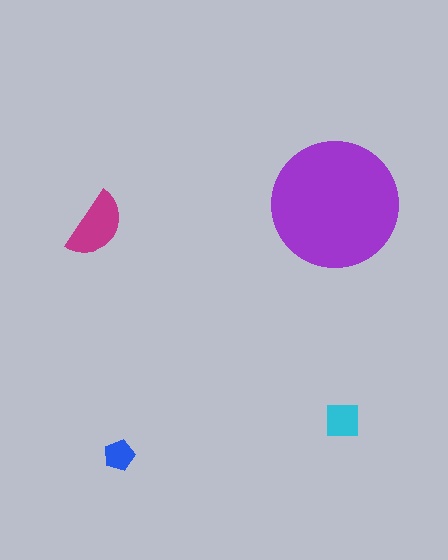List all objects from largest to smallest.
The purple circle, the magenta semicircle, the cyan square, the blue pentagon.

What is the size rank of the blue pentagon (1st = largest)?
4th.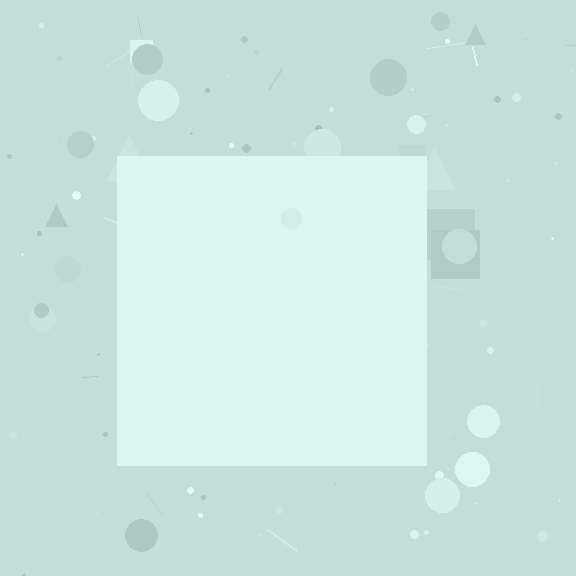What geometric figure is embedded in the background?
A square is embedded in the background.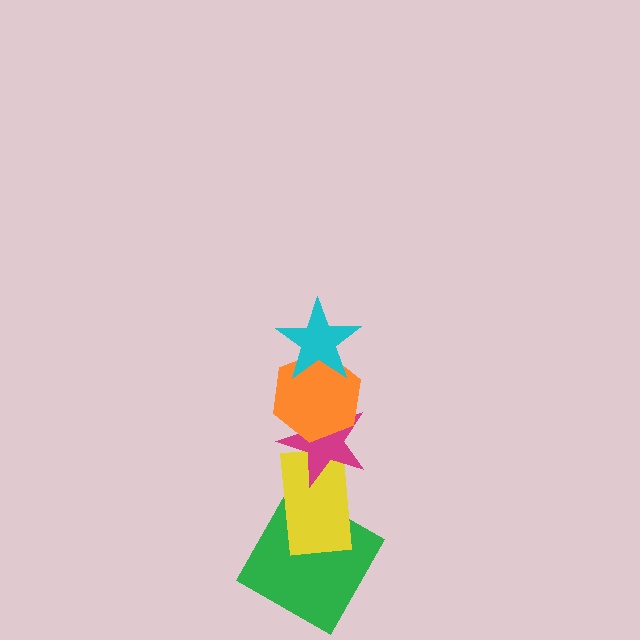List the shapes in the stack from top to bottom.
From top to bottom: the cyan star, the orange hexagon, the magenta star, the yellow rectangle, the green square.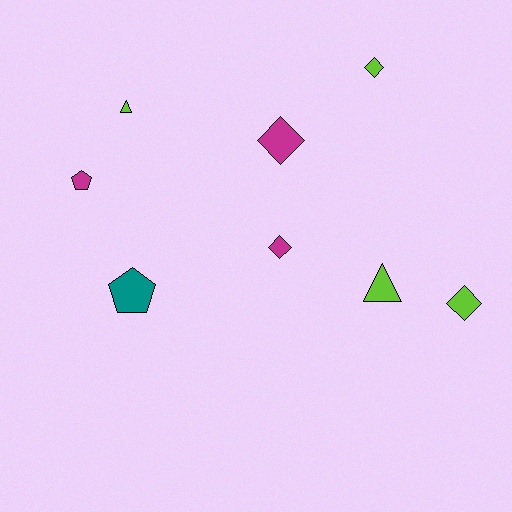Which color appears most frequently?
Lime, with 4 objects.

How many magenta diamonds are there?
There are 2 magenta diamonds.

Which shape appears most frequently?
Diamond, with 4 objects.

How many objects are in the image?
There are 8 objects.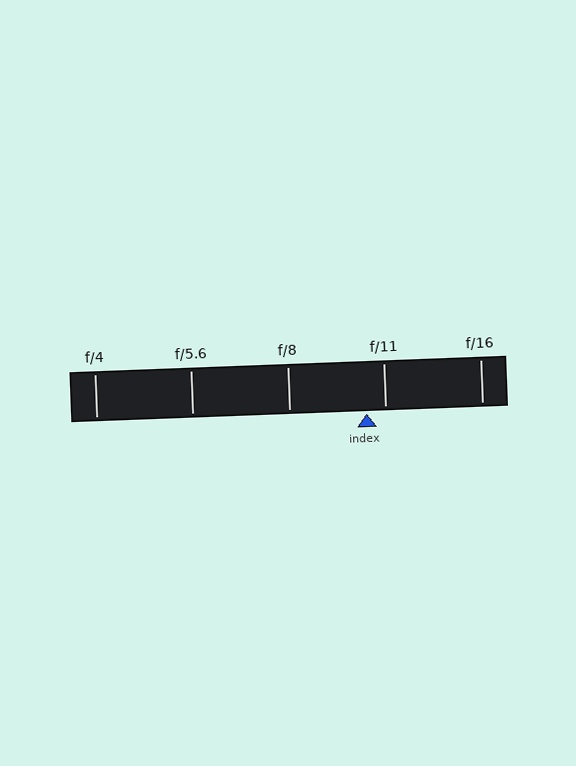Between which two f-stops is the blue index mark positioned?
The index mark is between f/8 and f/11.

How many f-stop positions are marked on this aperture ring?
There are 5 f-stop positions marked.